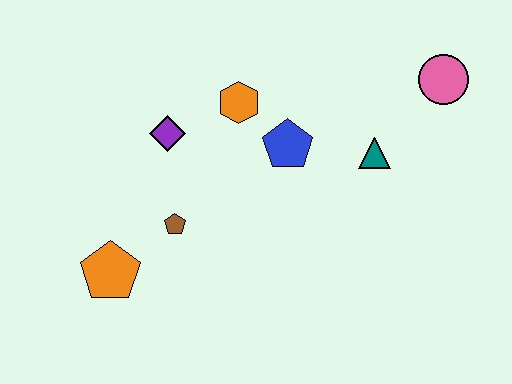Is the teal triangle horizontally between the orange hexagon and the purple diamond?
No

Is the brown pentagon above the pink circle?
No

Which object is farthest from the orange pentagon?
The pink circle is farthest from the orange pentagon.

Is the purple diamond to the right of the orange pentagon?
Yes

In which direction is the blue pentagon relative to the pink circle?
The blue pentagon is to the left of the pink circle.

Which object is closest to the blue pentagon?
The orange hexagon is closest to the blue pentagon.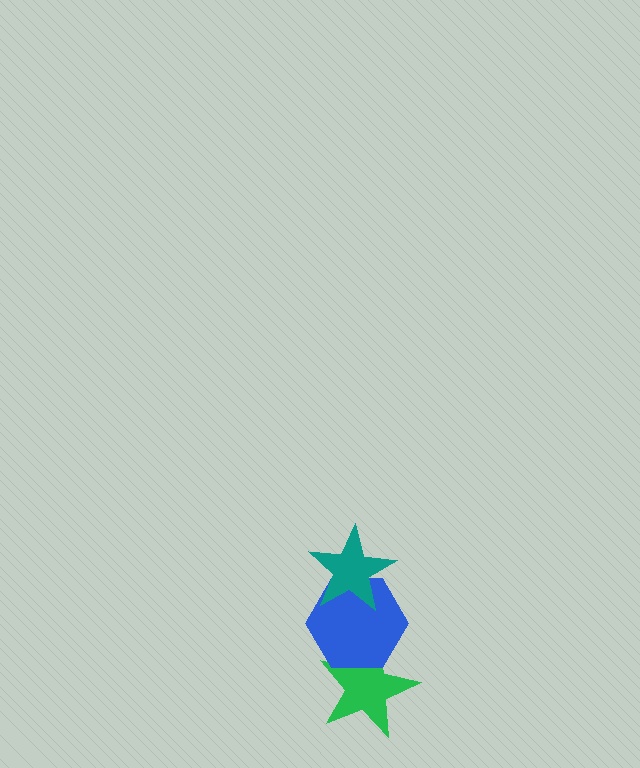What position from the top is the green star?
The green star is 3rd from the top.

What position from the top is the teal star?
The teal star is 1st from the top.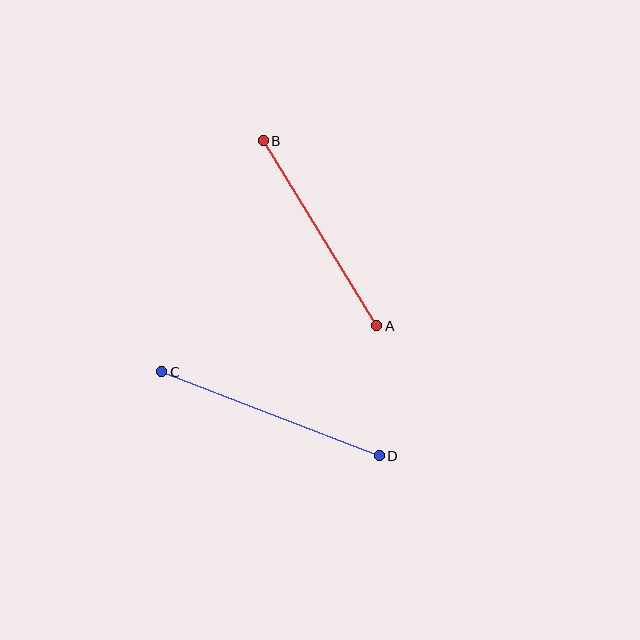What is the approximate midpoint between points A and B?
The midpoint is at approximately (320, 233) pixels.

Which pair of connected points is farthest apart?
Points C and D are farthest apart.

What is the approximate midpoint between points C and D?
The midpoint is at approximately (271, 414) pixels.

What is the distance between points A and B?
The distance is approximately 217 pixels.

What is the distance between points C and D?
The distance is approximately 233 pixels.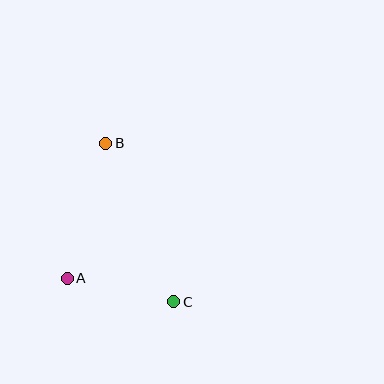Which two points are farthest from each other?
Points B and C are farthest from each other.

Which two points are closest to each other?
Points A and C are closest to each other.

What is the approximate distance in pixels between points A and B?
The distance between A and B is approximately 140 pixels.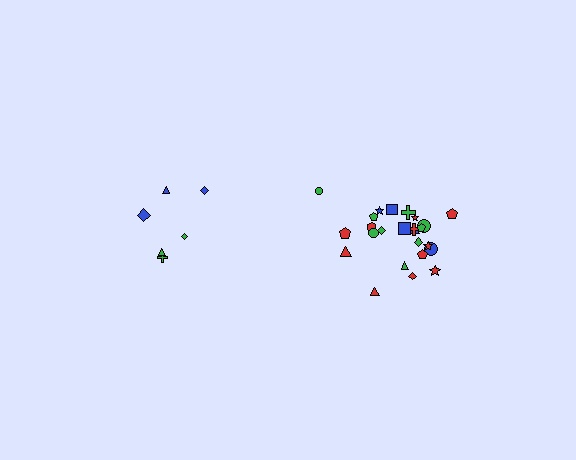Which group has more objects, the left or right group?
The right group.